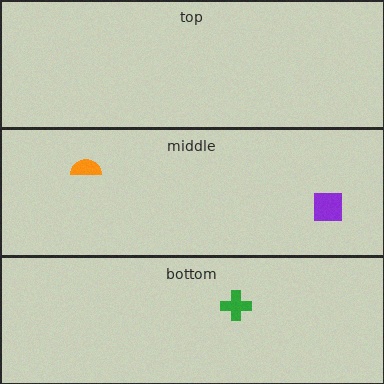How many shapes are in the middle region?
2.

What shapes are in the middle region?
The purple square, the orange semicircle.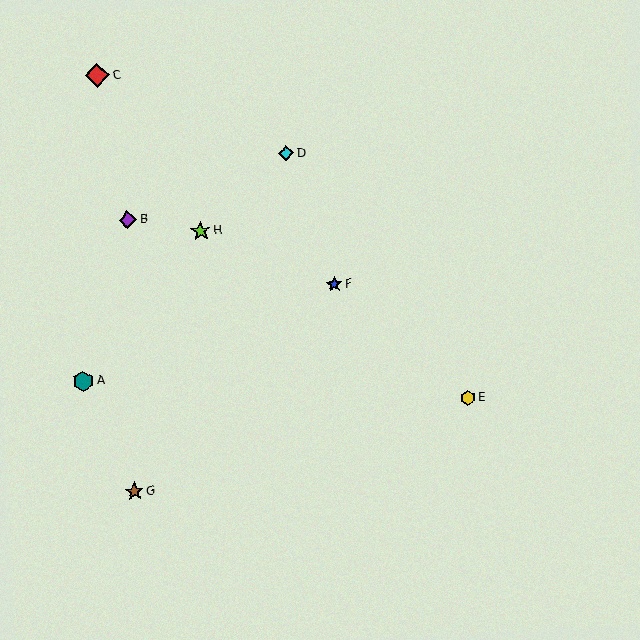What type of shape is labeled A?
Shape A is a teal hexagon.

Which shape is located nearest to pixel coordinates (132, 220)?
The purple diamond (labeled B) at (128, 220) is nearest to that location.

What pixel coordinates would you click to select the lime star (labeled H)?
Click at (201, 231) to select the lime star H.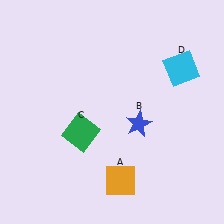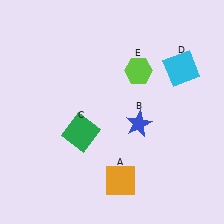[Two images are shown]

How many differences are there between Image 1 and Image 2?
There is 1 difference between the two images.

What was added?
A lime hexagon (E) was added in Image 2.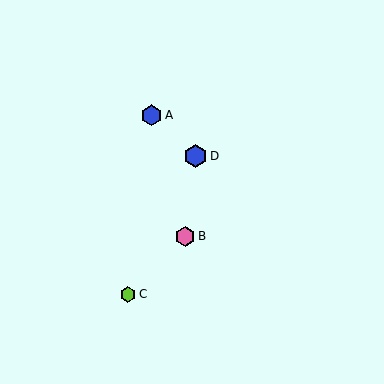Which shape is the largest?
The blue hexagon (labeled D) is the largest.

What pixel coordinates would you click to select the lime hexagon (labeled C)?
Click at (128, 294) to select the lime hexagon C.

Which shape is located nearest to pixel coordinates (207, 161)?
The blue hexagon (labeled D) at (196, 156) is nearest to that location.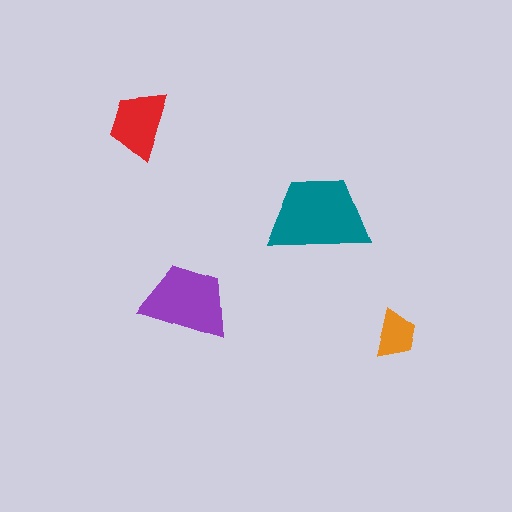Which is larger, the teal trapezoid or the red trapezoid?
The teal one.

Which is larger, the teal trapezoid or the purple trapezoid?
The teal one.